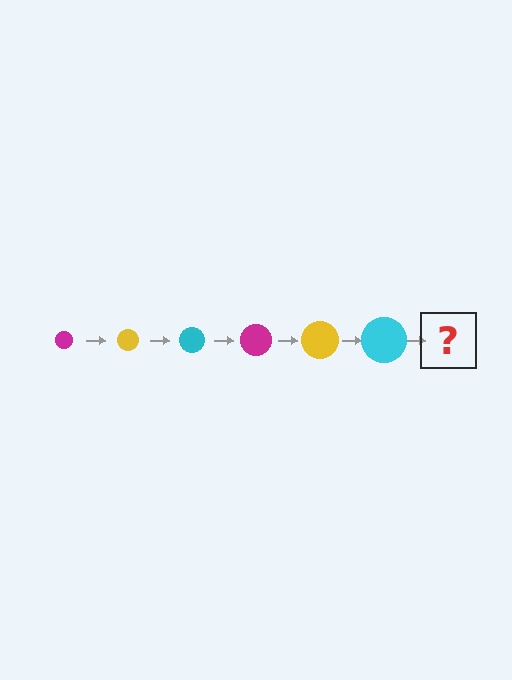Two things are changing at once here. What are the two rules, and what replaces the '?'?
The two rules are that the circle grows larger each step and the color cycles through magenta, yellow, and cyan. The '?' should be a magenta circle, larger than the previous one.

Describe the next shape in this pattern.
It should be a magenta circle, larger than the previous one.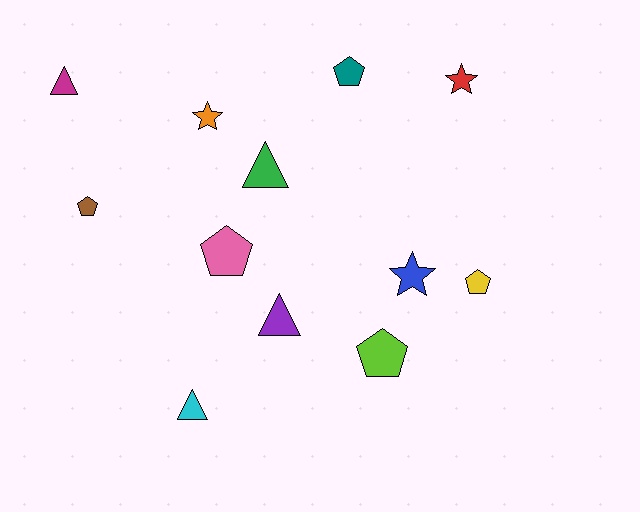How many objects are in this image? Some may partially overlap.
There are 12 objects.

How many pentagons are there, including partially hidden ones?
There are 5 pentagons.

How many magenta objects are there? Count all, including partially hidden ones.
There is 1 magenta object.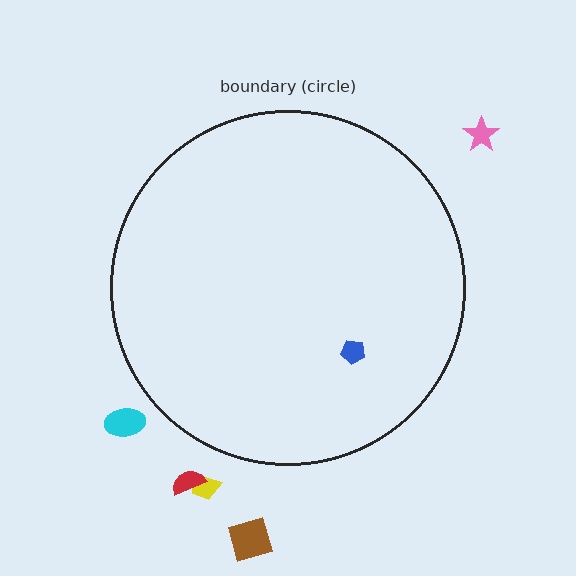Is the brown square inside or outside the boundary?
Outside.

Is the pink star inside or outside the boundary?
Outside.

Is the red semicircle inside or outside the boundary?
Outside.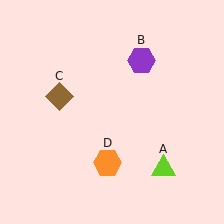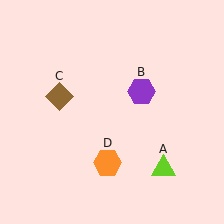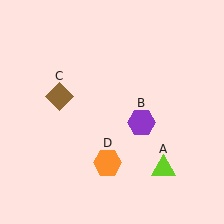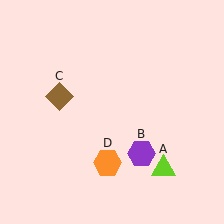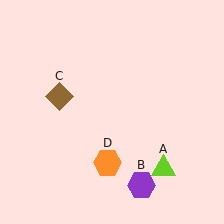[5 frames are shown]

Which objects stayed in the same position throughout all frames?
Lime triangle (object A) and brown diamond (object C) and orange hexagon (object D) remained stationary.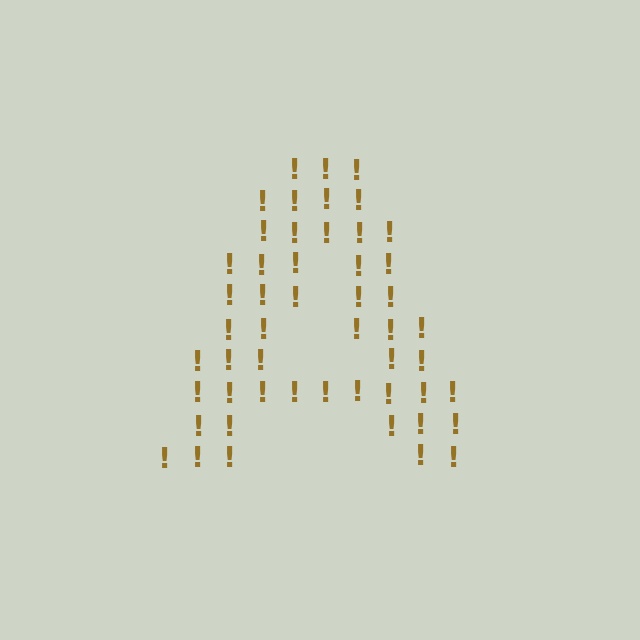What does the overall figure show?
The overall figure shows the letter A.